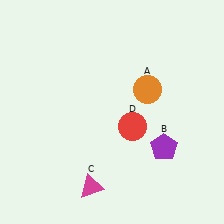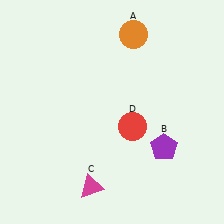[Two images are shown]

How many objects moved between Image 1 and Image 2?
1 object moved between the two images.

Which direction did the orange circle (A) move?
The orange circle (A) moved up.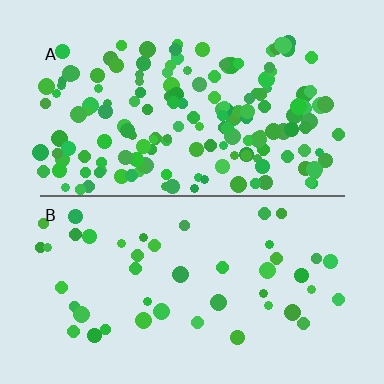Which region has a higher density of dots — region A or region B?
A (the top).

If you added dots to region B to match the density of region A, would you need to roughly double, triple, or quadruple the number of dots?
Approximately quadruple.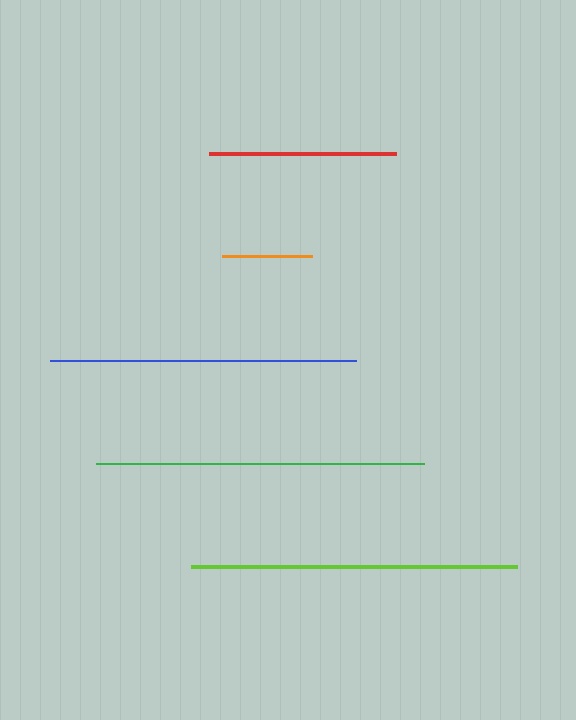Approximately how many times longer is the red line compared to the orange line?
The red line is approximately 2.1 times the length of the orange line.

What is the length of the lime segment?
The lime segment is approximately 326 pixels long.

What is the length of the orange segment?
The orange segment is approximately 90 pixels long.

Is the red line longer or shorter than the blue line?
The blue line is longer than the red line.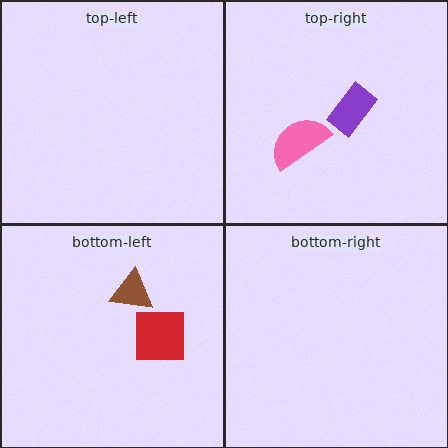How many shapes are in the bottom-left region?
2.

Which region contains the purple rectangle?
The top-right region.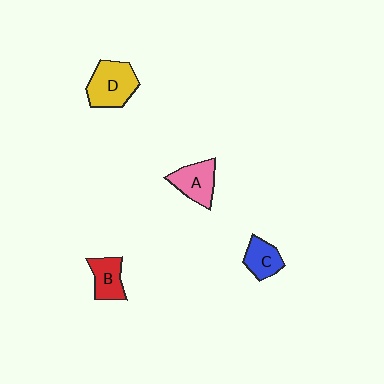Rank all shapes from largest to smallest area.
From largest to smallest: D (yellow), A (pink), B (red), C (blue).